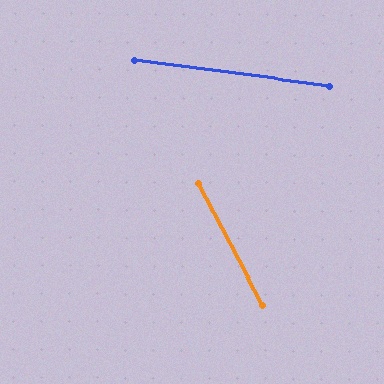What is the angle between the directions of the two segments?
Approximately 55 degrees.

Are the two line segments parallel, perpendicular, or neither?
Neither parallel nor perpendicular — they differ by about 55°.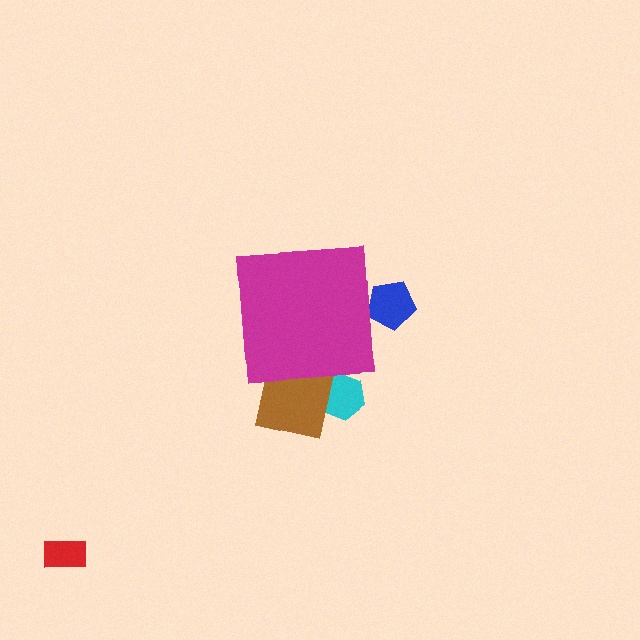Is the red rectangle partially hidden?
No, the red rectangle is fully visible.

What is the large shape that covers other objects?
A magenta square.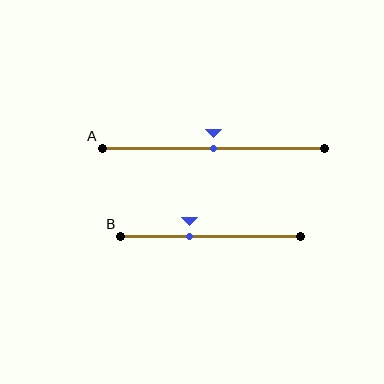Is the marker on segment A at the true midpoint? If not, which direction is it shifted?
Yes, the marker on segment A is at the true midpoint.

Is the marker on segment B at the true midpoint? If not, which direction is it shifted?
No, the marker on segment B is shifted to the left by about 12% of the segment length.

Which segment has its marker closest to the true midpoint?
Segment A has its marker closest to the true midpoint.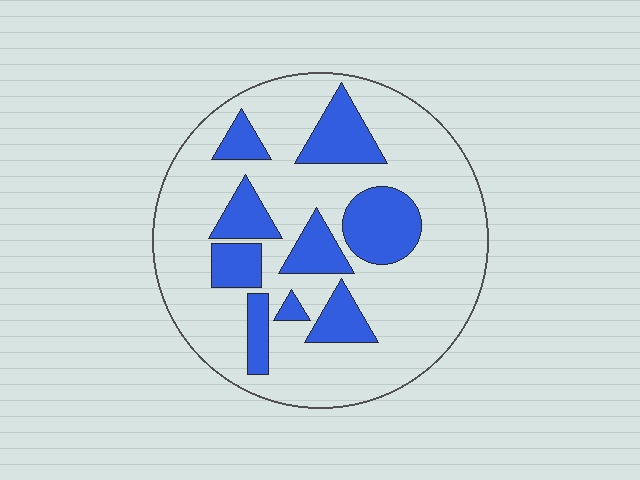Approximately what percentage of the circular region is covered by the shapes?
Approximately 25%.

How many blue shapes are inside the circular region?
9.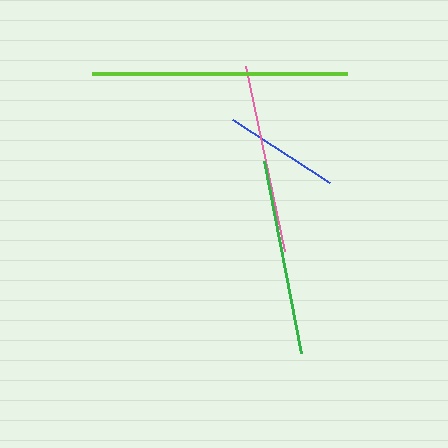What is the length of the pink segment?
The pink segment is approximately 189 pixels long.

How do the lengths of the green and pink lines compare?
The green and pink lines are approximately the same length.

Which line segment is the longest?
The lime line is the longest at approximately 255 pixels.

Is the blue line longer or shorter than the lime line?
The lime line is longer than the blue line.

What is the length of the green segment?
The green segment is approximately 195 pixels long.